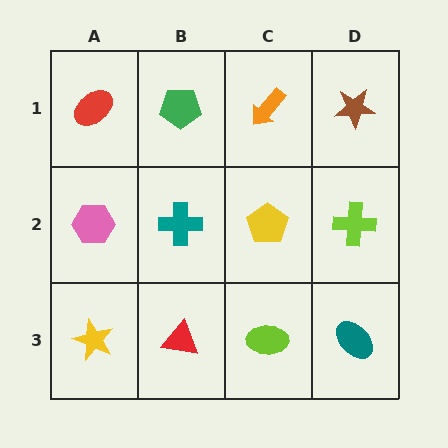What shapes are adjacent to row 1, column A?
A pink hexagon (row 2, column A), a green pentagon (row 1, column B).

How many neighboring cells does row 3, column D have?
2.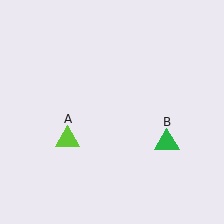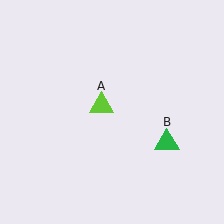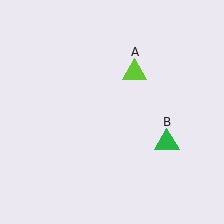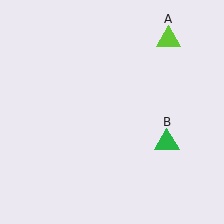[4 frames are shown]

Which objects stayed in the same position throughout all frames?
Green triangle (object B) remained stationary.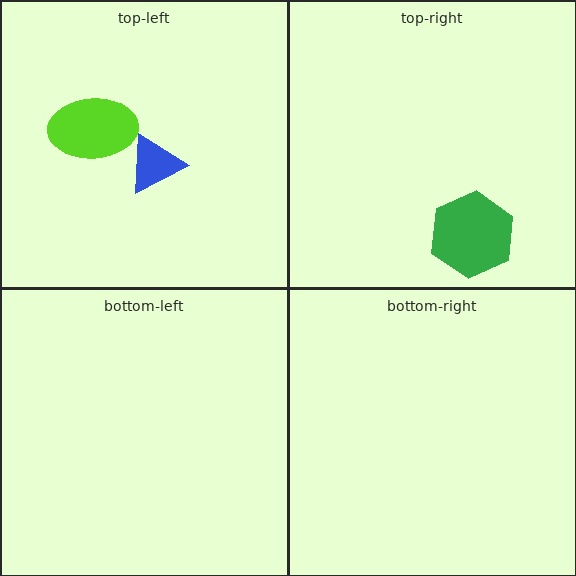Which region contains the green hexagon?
The top-right region.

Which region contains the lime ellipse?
The top-left region.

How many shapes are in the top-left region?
2.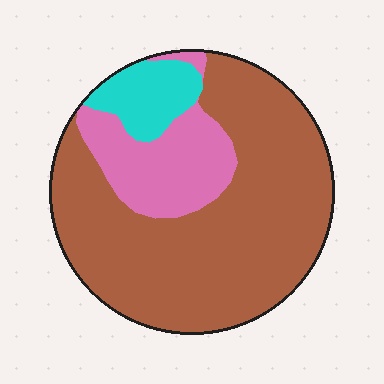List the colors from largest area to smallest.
From largest to smallest: brown, pink, cyan.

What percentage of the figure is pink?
Pink covers around 20% of the figure.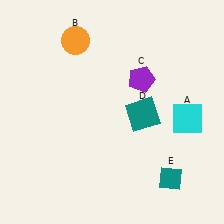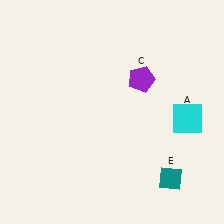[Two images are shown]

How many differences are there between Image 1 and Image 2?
There are 2 differences between the two images.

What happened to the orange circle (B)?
The orange circle (B) was removed in Image 2. It was in the top-left area of Image 1.